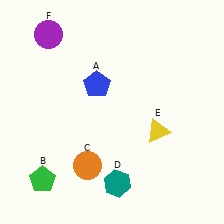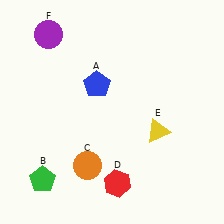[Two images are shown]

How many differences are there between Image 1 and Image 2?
There is 1 difference between the two images.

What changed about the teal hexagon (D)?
In Image 1, D is teal. In Image 2, it changed to red.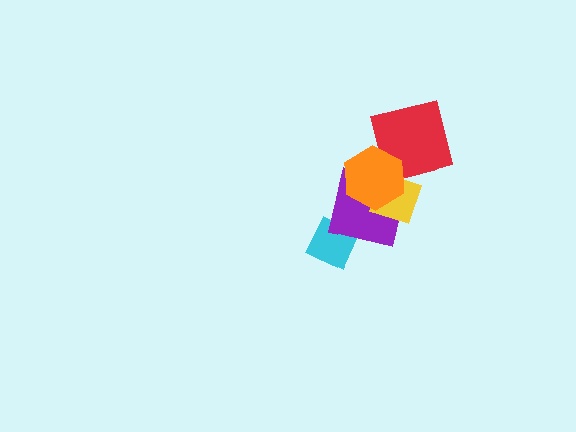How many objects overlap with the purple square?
3 objects overlap with the purple square.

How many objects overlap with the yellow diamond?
2 objects overlap with the yellow diamond.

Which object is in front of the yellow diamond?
The orange hexagon is in front of the yellow diamond.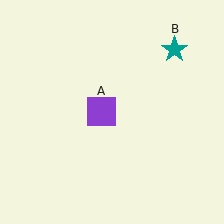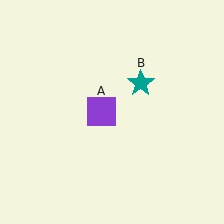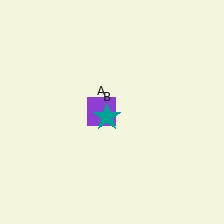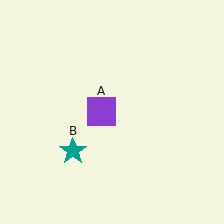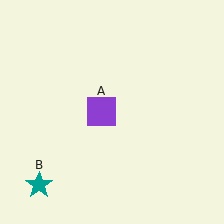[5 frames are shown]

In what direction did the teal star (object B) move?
The teal star (object B) moved down and to the left.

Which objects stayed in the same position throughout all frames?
Purple square (object A) remained stationary.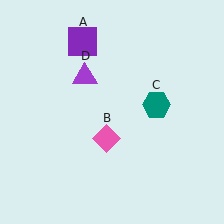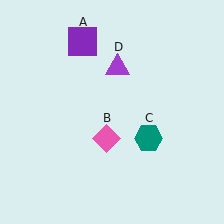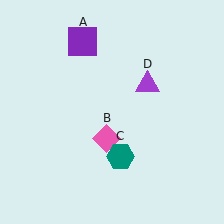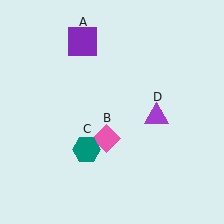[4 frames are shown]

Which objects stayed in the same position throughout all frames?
Purple square (object A) and pink diamond (object B) remained stationary.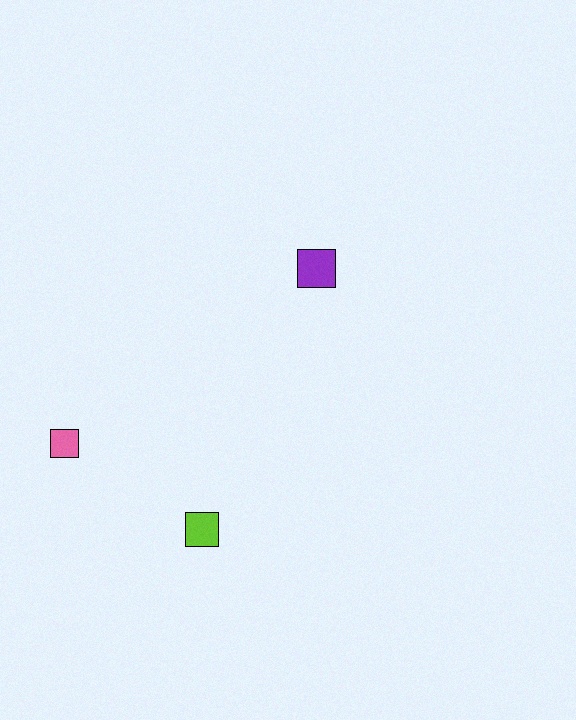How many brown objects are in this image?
There are no brown objects.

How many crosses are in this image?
There are no crosses.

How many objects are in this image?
There are 3 objects.